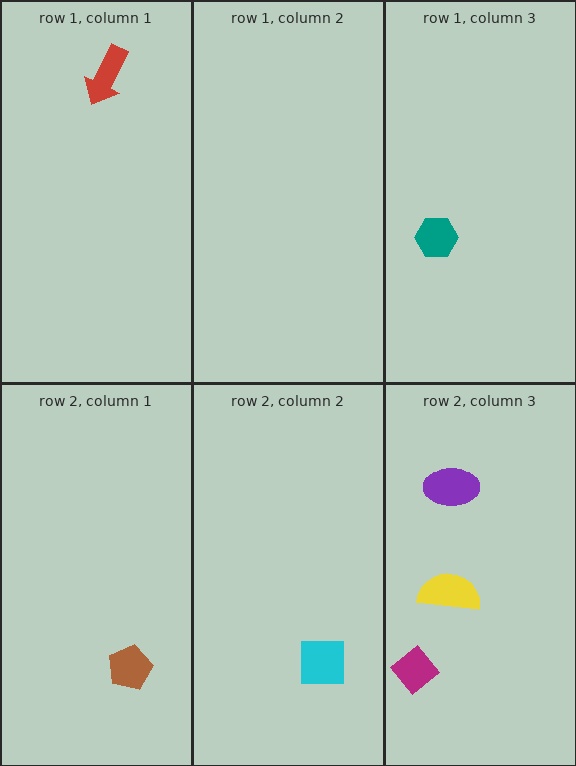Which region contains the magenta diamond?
The row 2, column 3 region.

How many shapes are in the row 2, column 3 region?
3.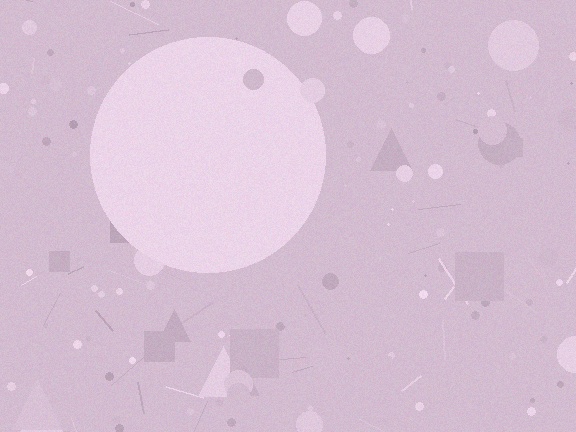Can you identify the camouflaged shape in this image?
The camouflaged shape is a circle.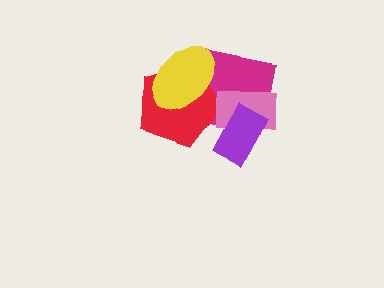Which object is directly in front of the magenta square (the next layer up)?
The red pentagon is directly in front of the magenta square.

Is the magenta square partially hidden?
Yes, it is partially covered by another shape.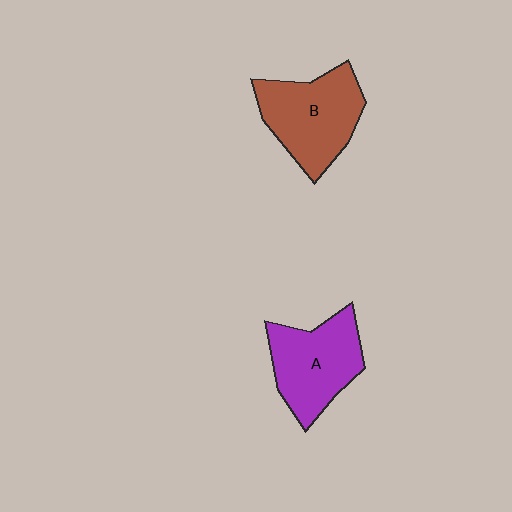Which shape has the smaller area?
Shape A (purple).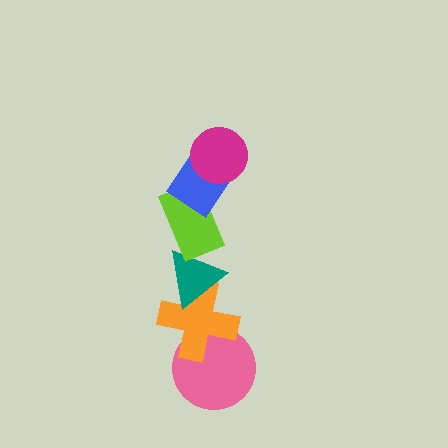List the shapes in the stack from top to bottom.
From top to bottom: the magenta circle, the blue diamond, the lime rectangle, the teal triangle, the orange cross, the pink circle.